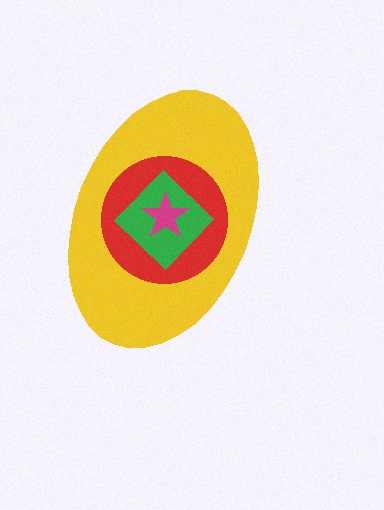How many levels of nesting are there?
4.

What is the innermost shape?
The magenta star.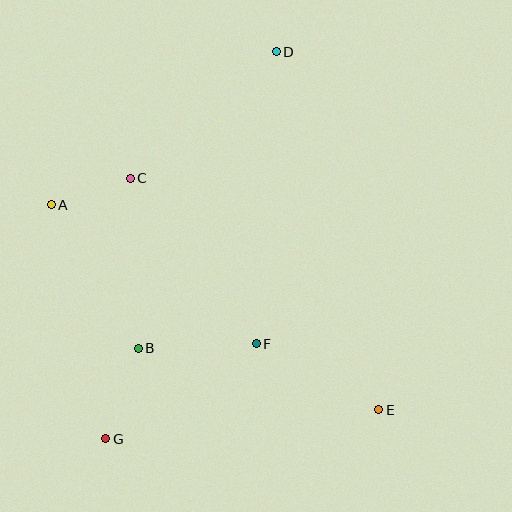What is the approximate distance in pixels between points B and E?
The distance between B and E is approximately 248 pixels.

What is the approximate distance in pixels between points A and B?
The distance between A and B is approximately 168 pixels.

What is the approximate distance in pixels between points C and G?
The distance between C and G is approximately 262 pixels.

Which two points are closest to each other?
Points A and C are closest to each other.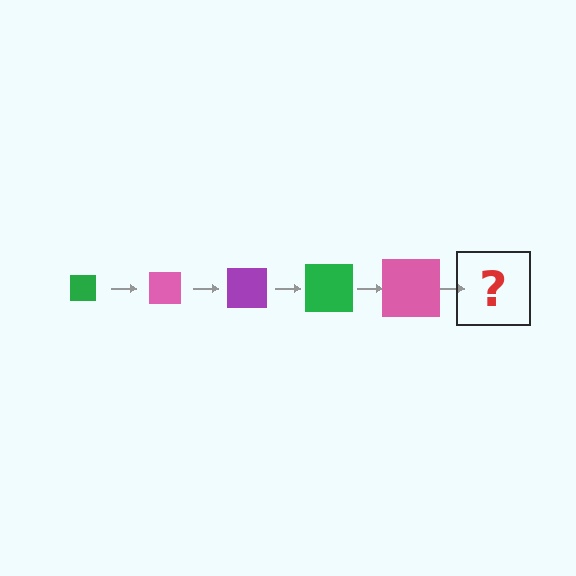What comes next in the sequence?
The next element should be a purple square, larger than the previous one.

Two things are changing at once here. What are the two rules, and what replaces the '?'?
The two rules are that the square grows larger each step and the color cycles through green, pink, and purple. The '?' should be a purple square, larger than the previous one.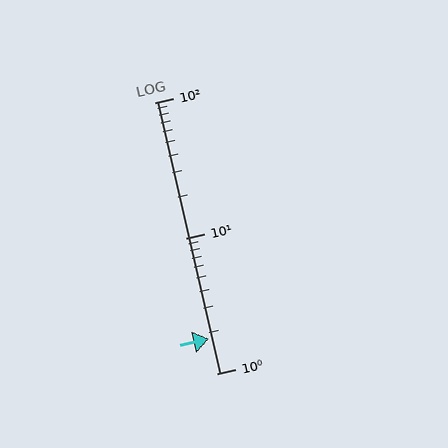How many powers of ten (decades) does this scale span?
The scale spans 2 decades, from 1 to 100.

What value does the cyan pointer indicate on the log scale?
The pointer indicates approximately 1.8.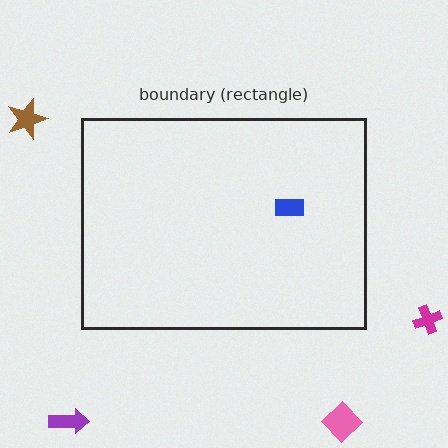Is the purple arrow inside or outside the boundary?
Outside.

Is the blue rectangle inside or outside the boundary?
Inside.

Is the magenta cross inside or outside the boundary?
Outside.